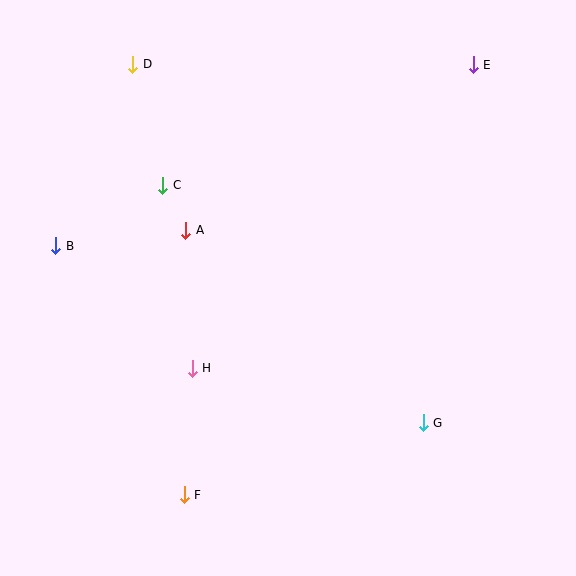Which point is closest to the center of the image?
Point A at (186, 230) is closest to the center.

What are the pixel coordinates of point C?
Point C is at (163, 185).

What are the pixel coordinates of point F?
Point F is at (184, 495).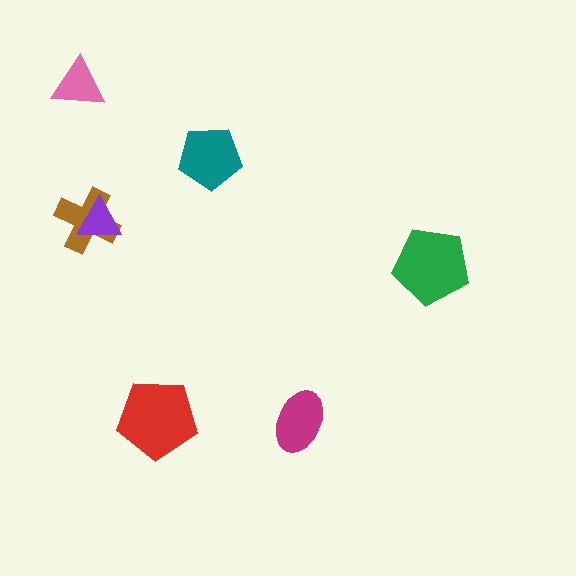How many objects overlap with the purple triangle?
1 object overlaps with the purple triangle.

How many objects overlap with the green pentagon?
0 objects overlap with the green pentagon.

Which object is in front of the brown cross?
The purple triangle is in front of the brown cross.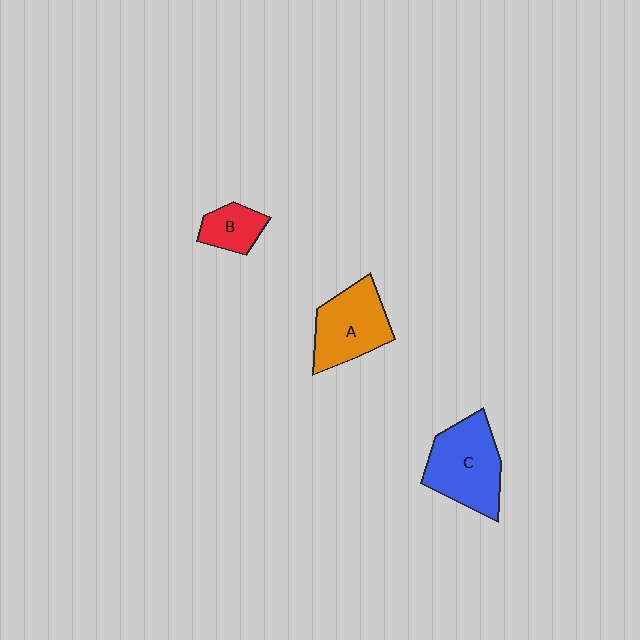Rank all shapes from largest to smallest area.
From largest to smallest: C (blue), A (orange), B (red).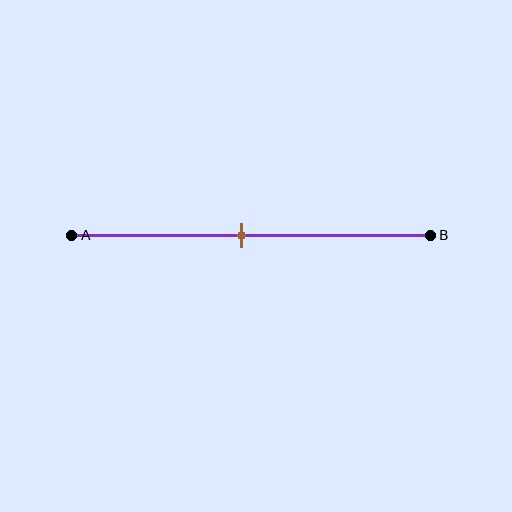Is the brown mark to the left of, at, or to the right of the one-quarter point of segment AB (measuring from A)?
The brown mark is to the right of the one-quarter point of segment AB.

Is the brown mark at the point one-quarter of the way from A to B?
No, the mark is at about 45% from A, not at the 25% one-quarter point.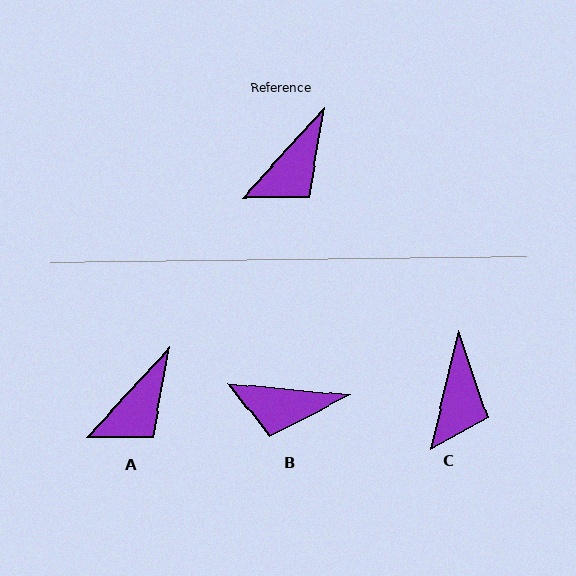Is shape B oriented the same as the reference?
No, it is off by about 53 degrees.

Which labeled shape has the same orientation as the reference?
A.